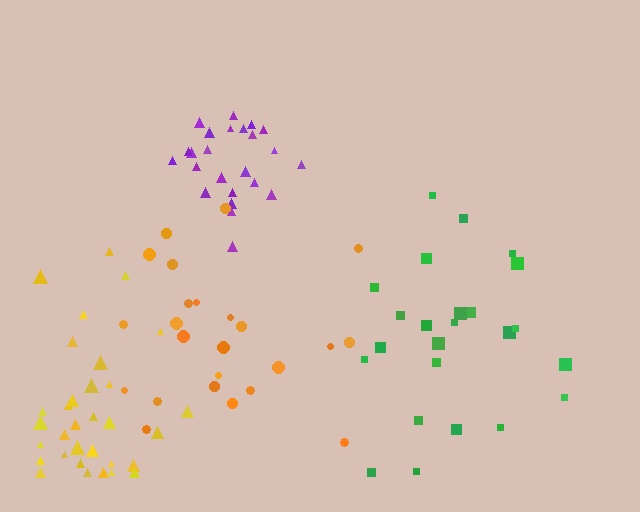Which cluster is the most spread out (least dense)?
Green.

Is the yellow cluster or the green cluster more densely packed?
Yellow.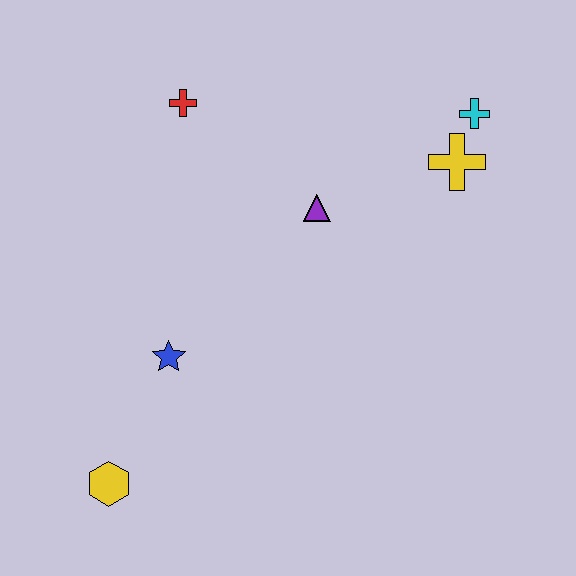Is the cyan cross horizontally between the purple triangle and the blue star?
No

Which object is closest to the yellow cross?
The cyan cross is closest to the yellow cross.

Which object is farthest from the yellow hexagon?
The cyan cross is farthest from the yellow hexagon.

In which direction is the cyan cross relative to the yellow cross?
The cyan cross is above the yellow cross.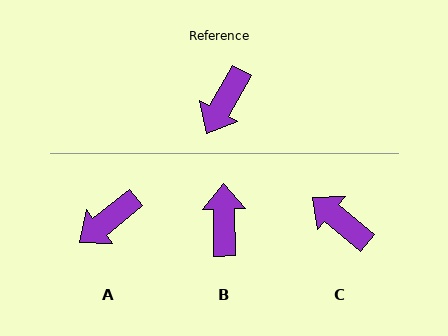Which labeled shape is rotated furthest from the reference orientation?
B, about 149 degrees away.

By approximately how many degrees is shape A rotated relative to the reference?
Approximately 22 degrees clockwise.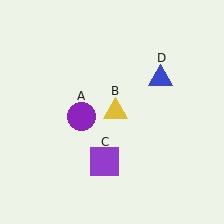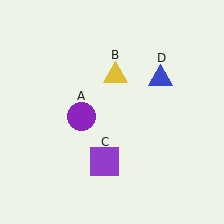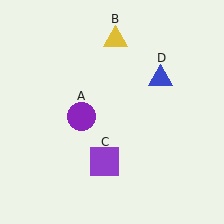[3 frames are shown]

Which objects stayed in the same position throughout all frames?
Purple circle (object A) and purple square (object C) and blue triangle (object D) remained stationary.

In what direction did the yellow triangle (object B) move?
The yellow triangle (object B) moved up.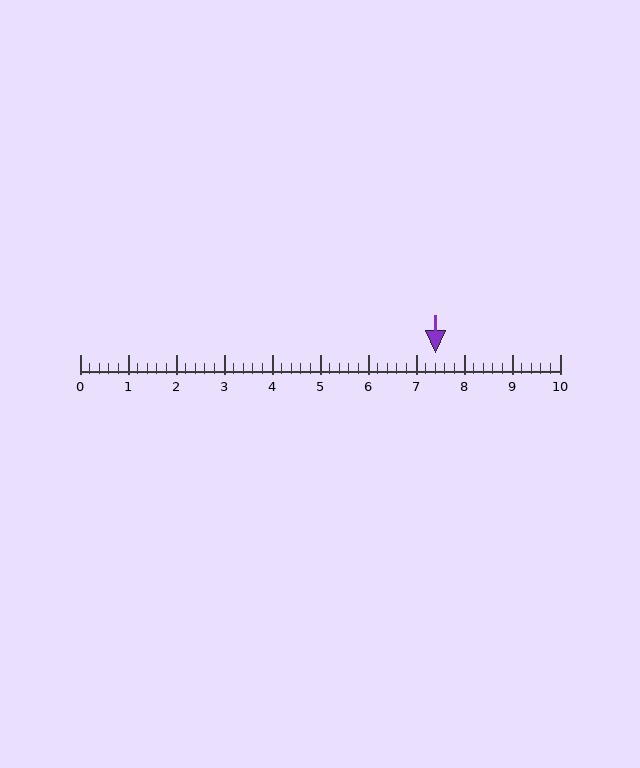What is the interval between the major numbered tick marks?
The major tick marks are spaced 1 units apart.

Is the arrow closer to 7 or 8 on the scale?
The arrow is closer to 7.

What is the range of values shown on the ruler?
The ruler shows values from 0 to 10.